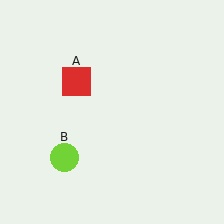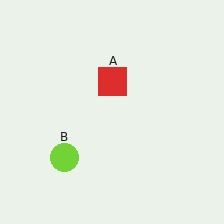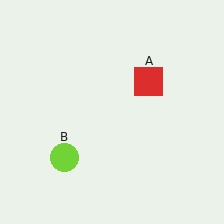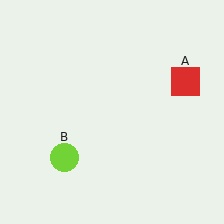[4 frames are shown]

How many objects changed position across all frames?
1 object changed position: red square (object A).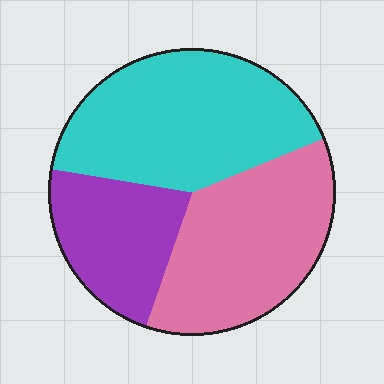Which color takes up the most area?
Cyan, at roughly 40%.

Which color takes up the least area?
Purple, at roughly 20%.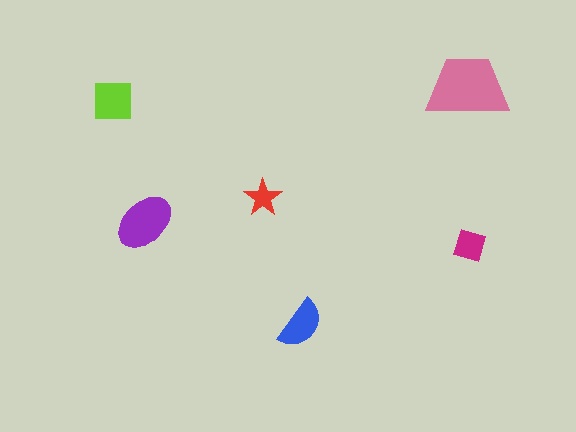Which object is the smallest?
The red star.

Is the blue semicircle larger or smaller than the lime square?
Smaller.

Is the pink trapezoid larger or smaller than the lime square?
Larger.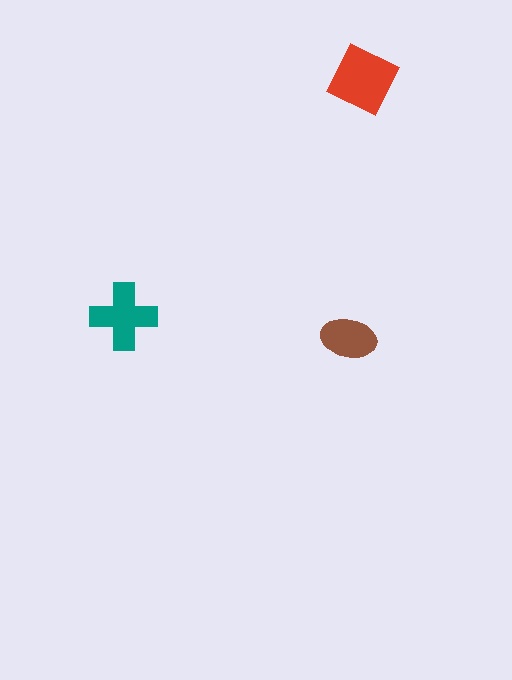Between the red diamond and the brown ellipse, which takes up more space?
The red diamond.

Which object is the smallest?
The brown ellipse.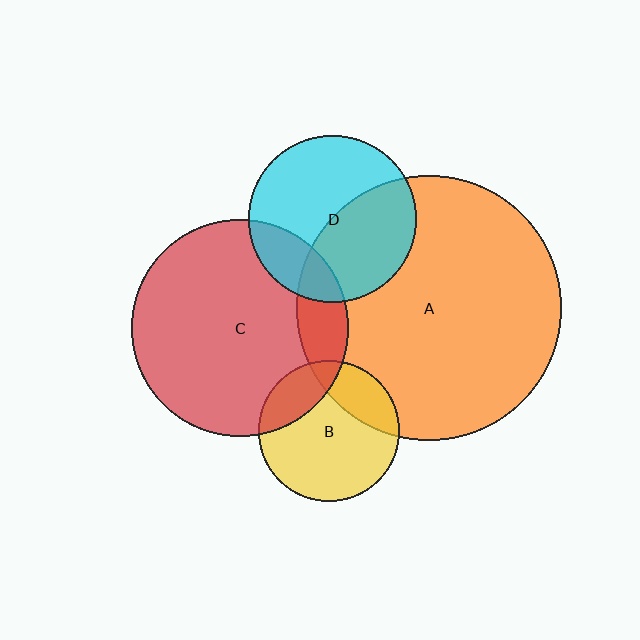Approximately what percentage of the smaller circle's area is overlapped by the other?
Approximately 20%.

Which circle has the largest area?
Circle A (orange).